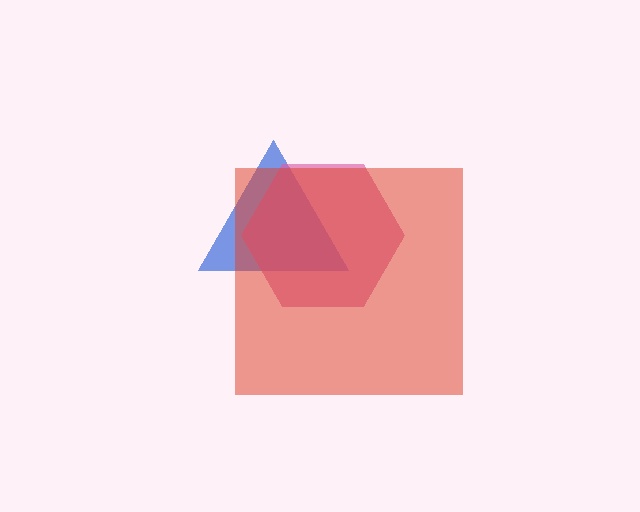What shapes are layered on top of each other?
The layered shapes are: a blue triangle, a pink hexagon, a red square.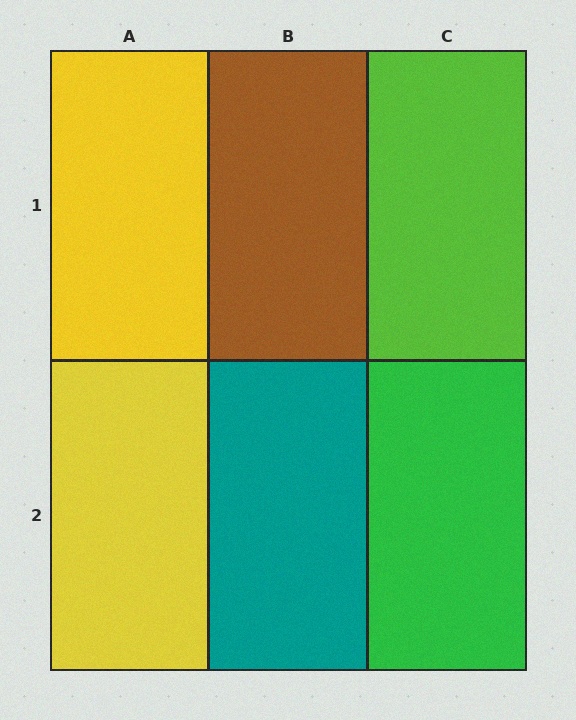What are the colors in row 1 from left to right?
Yellow, brown, lime.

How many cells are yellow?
2 cells are yellow.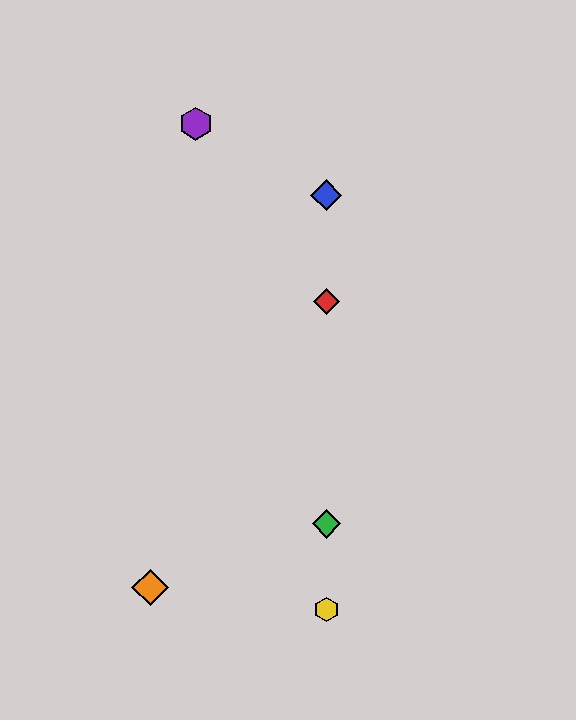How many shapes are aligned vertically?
4 shapes (the red diamond, the blue diamond, the green diamond, the yellow hexagon) are aligned vertically.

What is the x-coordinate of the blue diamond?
The blue diamond is at x≈326.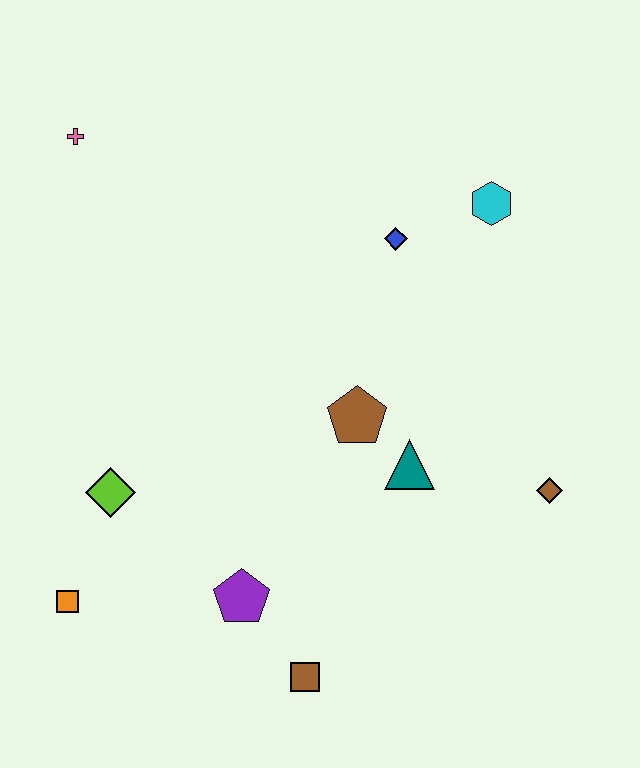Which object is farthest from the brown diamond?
The pink cross is farthest from the brown diamond.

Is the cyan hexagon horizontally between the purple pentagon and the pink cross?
No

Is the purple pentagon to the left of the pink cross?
No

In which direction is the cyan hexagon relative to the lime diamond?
The cyan hexagon is to the right of the lime diamond.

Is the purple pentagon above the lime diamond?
No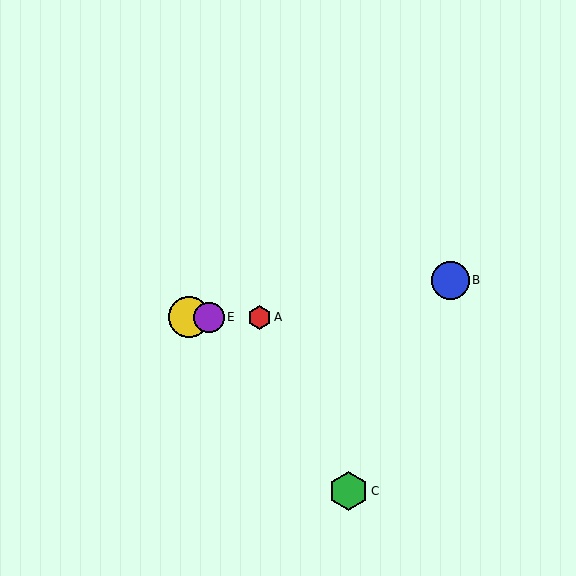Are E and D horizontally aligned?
Yes, both are at y≈317.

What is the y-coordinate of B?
Object B is at y≈280.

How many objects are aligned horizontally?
3 objects (A, D, E) are aligned horizontally.